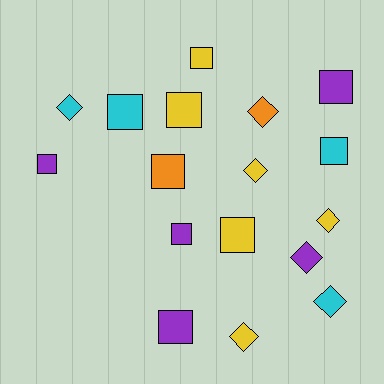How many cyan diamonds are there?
There are 2 cyan diamonds.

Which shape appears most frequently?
Square, with 10 objects.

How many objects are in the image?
There are 17 objects.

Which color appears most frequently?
Yellow, with 6 objects.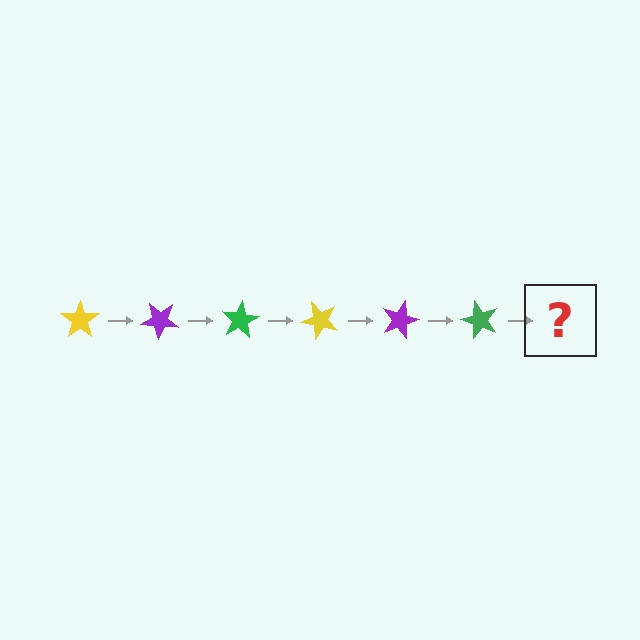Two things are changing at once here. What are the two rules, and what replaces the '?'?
The two rules are that it rotates 40 degrees each step and the color cycles through yellow, purple, and green. The '?' should be a yellow star, rotated 240 degrees from the start.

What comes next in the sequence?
The next element should be a yellow star, rotated 240 degrees from the start.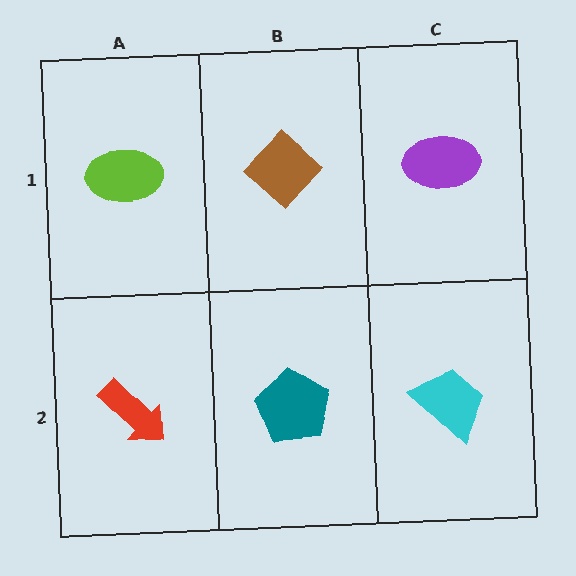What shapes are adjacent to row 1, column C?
A cyan trapezoid (row 2, column C), a brown diamond (row 1, column B).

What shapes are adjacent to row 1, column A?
A red arrow (row 2, column A), a brown diamond (row 1, column B).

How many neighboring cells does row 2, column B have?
3.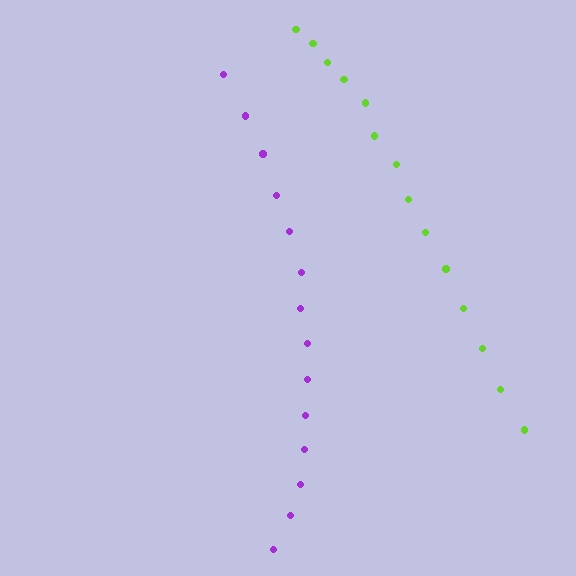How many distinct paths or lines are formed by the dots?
There are 2 distinct paths.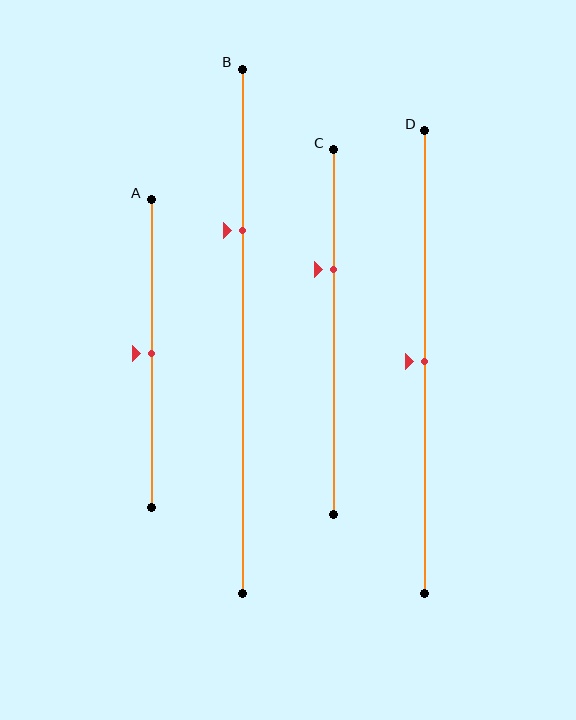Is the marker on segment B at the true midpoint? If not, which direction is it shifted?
No, the marker on segment B is shifted upward by about 19% of the segment length.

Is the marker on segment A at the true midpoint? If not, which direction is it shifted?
Yes, the marker on segment A is at the true midpoint.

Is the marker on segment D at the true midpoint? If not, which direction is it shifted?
Yes, the marker on segment D is at the true midpoint.